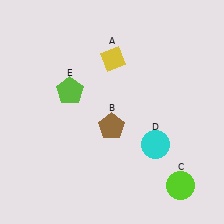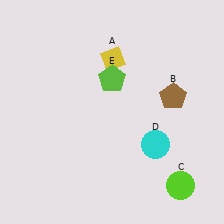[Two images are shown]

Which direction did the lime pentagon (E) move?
The lime pentagon (E) moved right.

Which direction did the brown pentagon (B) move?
The brown pentagon (B) moved right.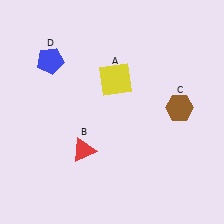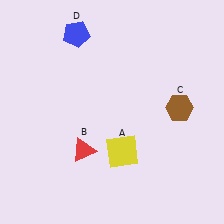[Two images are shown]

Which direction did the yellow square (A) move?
The yellow square (A) moved down.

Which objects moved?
The objects that moved are: the yellow square (A), the blue pentagon (D).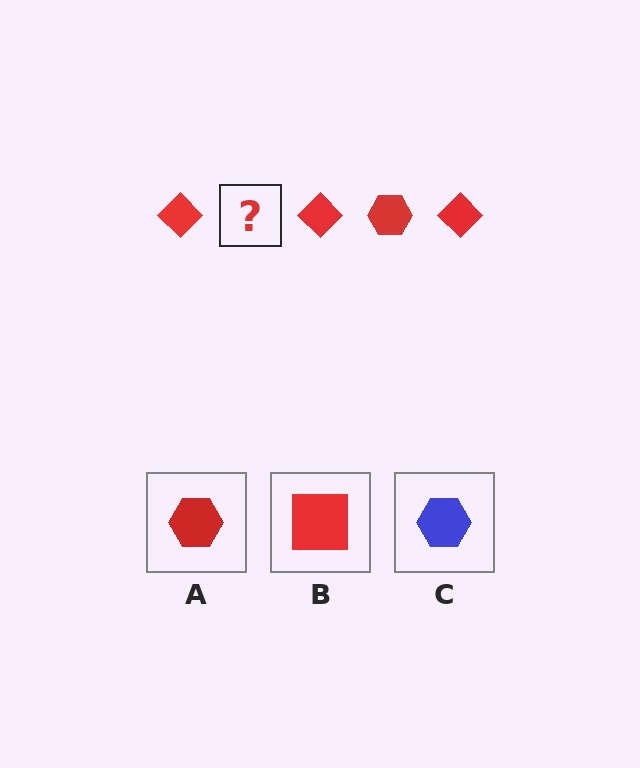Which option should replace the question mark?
Option A.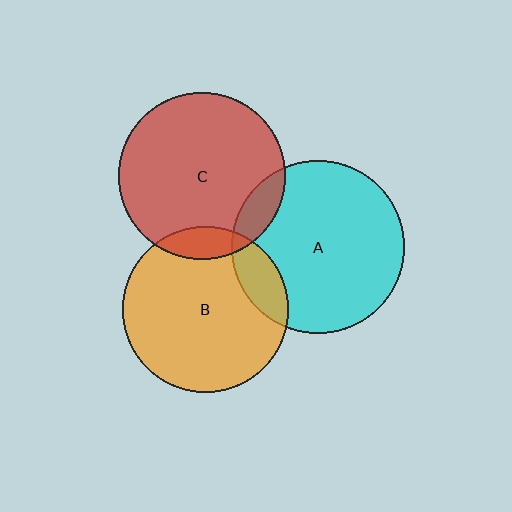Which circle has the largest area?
Circle A (cyan).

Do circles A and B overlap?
Yes.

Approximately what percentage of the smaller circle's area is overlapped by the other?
Approximately 15%.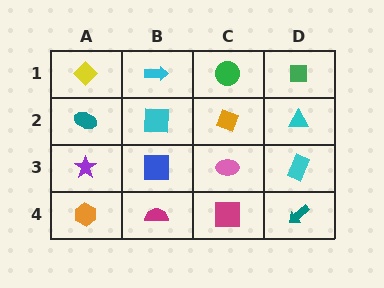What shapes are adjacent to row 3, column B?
A cyan square (row 2, column B), a magenta semicircle (row 4, column B), a purple star (row 3, column A), a pink ellipse (row 3, column C).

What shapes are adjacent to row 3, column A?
A teal ellipse (row 2, column A), an orange hexagon (row 4, column A), a blue square (row 3, column B).